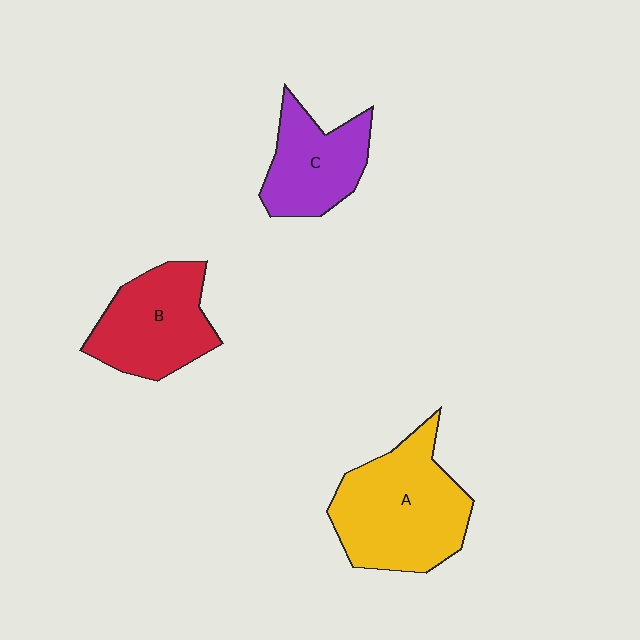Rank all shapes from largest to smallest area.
From largest to smallest: A (yellow), B (red), C (purple).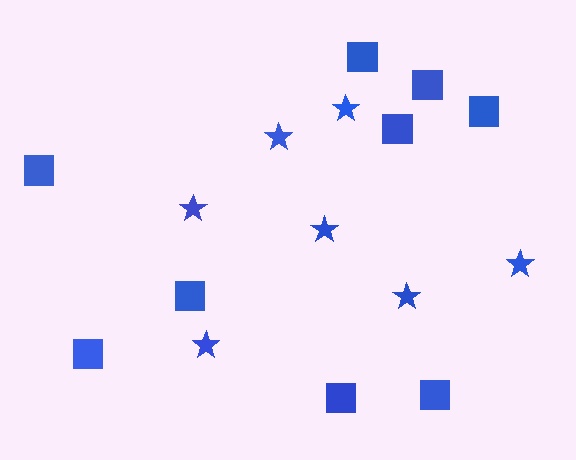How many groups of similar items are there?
There are 2 groups: one group of stars (7) and one group of squares (9).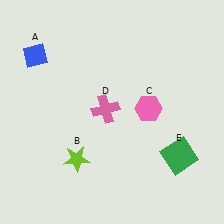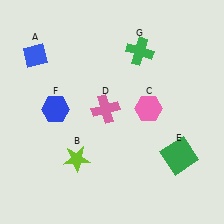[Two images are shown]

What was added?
A blue hexagon (F), a green cross (G) were added in Image 2.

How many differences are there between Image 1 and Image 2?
There are 2 differences between the two images.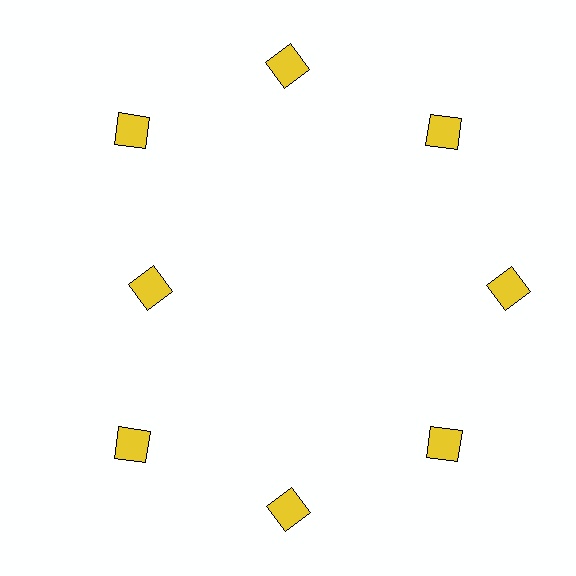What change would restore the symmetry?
The symmetry would be restored by moving it outward, back onto the ring so that all 8 squares sit at equal angles and equal distance from the center.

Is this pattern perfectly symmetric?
No. The 8 yellow squares are arranged in a ring, but one element near the 9 o'clock position is pulled inward toward the center, breaking the 8-fold rotational symmetry.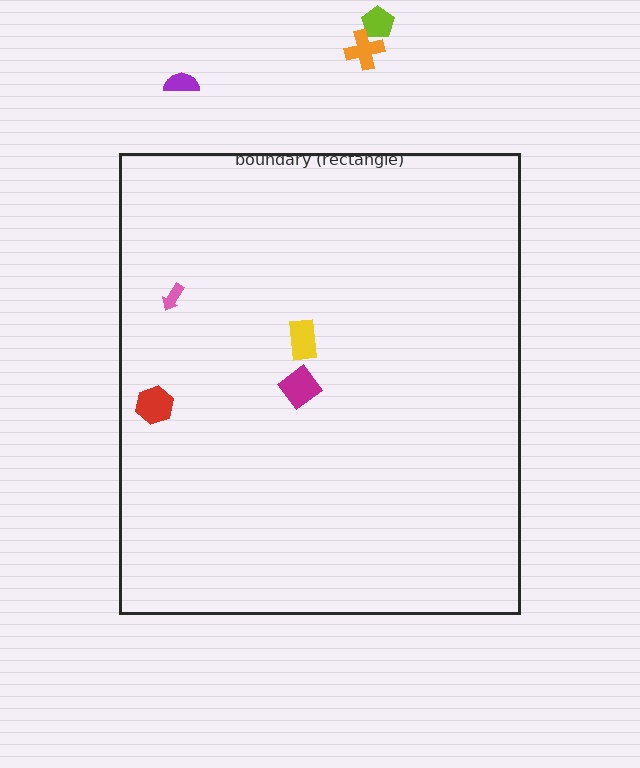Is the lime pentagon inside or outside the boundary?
Outside.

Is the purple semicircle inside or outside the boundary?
Outside.